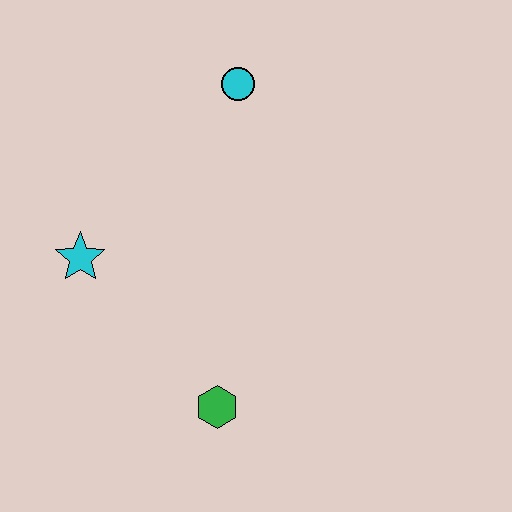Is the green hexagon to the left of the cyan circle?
Yes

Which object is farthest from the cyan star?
The cyan circle is farthest from the cyan star.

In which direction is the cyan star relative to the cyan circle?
The cyan star is below the cyan circle.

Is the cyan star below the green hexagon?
No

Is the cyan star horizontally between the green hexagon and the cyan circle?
No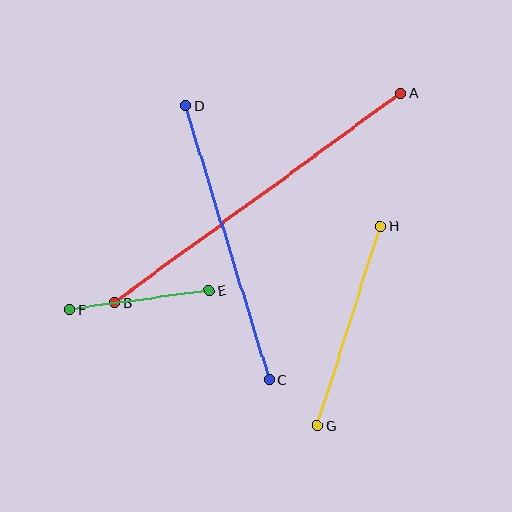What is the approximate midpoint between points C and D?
The midpoint is at approximately (227, 243) pixels.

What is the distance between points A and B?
The distance is approximately 355 pixels.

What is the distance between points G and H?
The distance is approximately 209 pixels.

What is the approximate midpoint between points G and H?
The midpoint is at approximately (349, 326) pixels.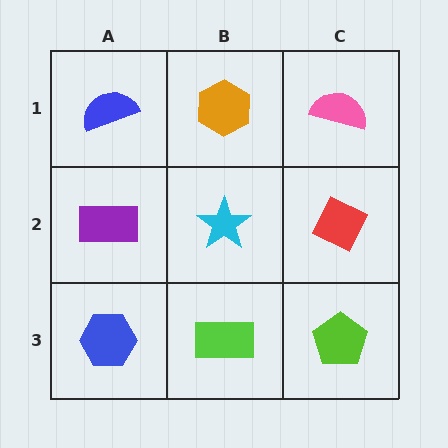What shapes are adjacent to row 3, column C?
A red diamond (row 2, column C), a lime rectangle (row 3, column B).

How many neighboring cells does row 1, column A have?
2.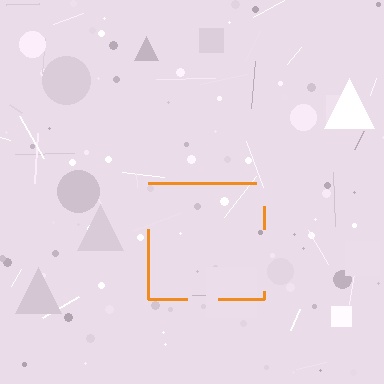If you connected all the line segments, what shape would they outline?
They would outline a square.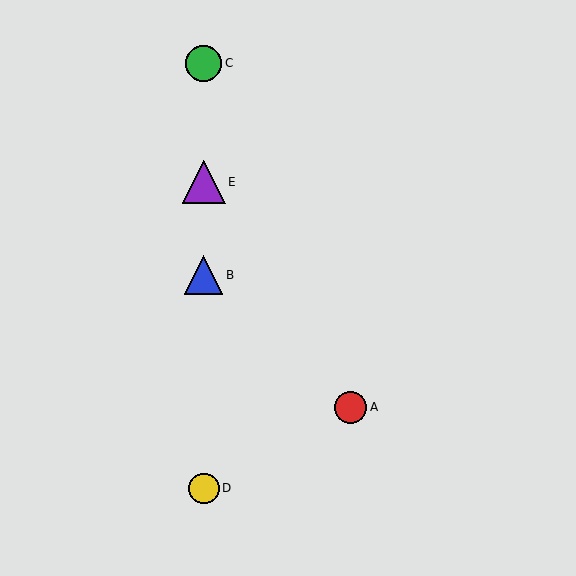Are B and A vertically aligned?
No, B is at x≈204 and A is at x≈351.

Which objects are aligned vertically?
Objects B, C, D, E are aligned vertically.